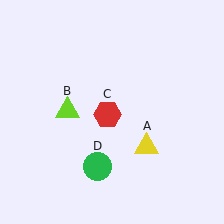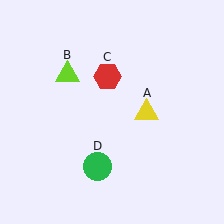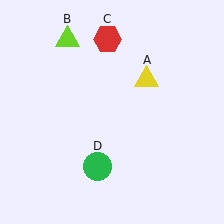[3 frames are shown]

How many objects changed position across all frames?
3 objects changed position: yellow triangle (object A), lime triangle (object B), red hexagon (object C).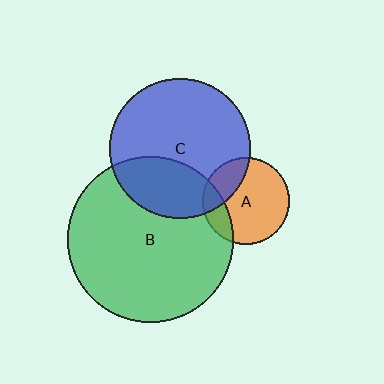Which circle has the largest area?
Circle B (green).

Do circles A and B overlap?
Yes.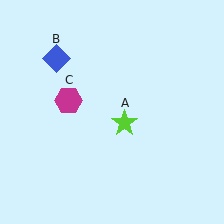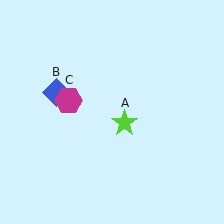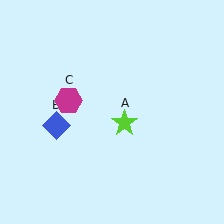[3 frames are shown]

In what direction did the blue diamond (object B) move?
The blue diamond (object B) moved down.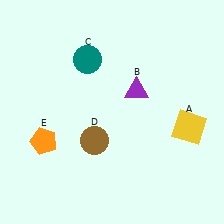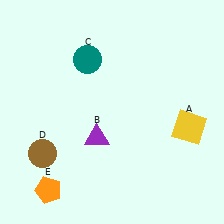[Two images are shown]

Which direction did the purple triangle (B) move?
The purple triangle (B) moved down.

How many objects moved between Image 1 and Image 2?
3 objects moved between the two images.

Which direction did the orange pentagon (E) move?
The orange pentagon (E) moved down.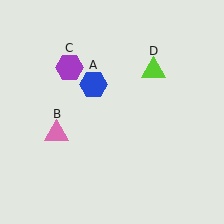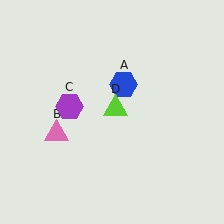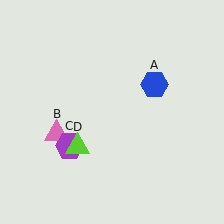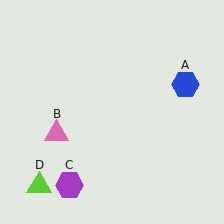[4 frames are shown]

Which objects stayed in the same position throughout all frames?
Pink triangle (object B) remained stationary.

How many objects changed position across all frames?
3 objects changed position: blue hexagon (object A), purple hexagon (object C), lime triangle (object D).